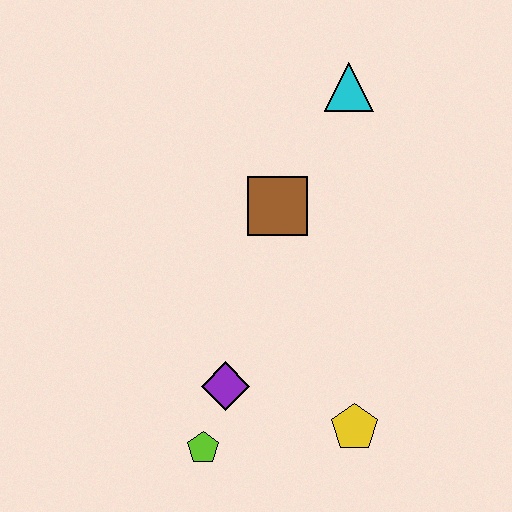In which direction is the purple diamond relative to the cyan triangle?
The purple diamond is below the cyan triangle.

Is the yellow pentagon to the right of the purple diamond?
Yes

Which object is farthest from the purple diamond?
The cyan triangle is farthest from the purple diamond.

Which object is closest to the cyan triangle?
The brown square is closest to the cyan triangle.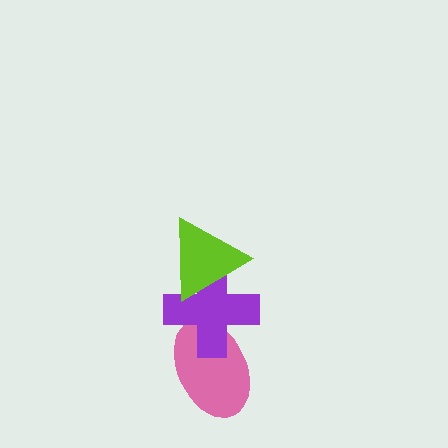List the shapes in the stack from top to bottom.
From top to bottom: the lime triangle, the purple cross, the pink ellipse.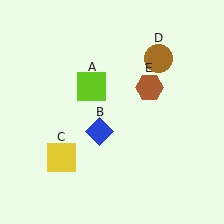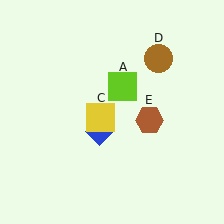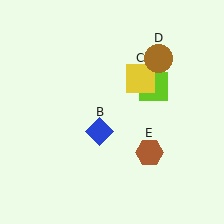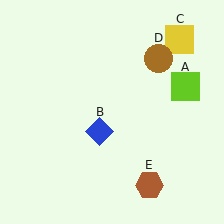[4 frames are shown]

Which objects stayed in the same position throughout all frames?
Blue diamond (object B) and brown circle (object D) remained stationary.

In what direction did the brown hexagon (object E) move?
The brown hexagon (object E) moved down.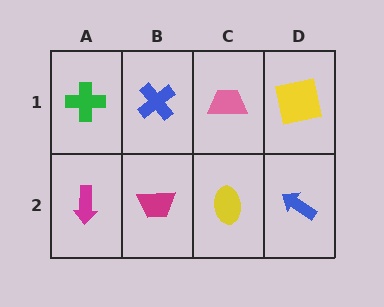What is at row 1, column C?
A pink trapezoid.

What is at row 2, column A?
A magenta arrow.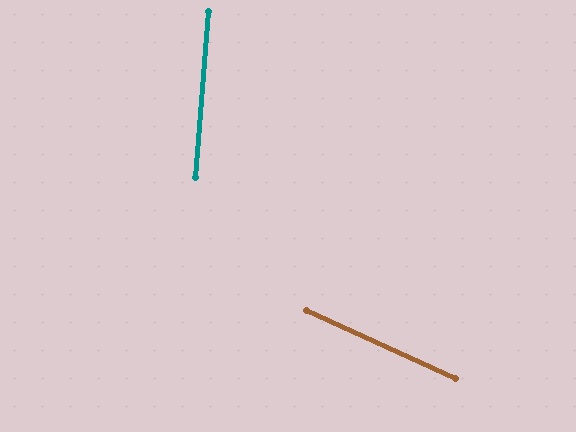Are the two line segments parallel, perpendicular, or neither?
Neither parallel nor perpendicular — they differ by about 70°.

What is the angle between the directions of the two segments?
Approximately 70 degrees.